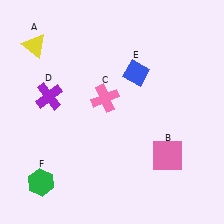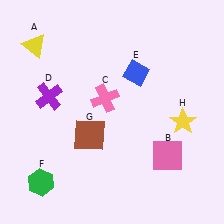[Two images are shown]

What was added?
A brown square (G), a yellow star (H) were added in Image 2.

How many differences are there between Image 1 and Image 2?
There are 2 differences between the two images.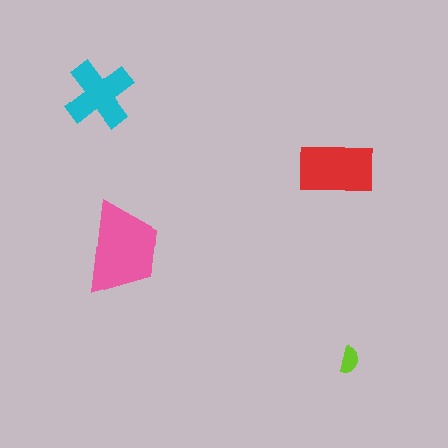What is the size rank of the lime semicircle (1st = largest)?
4th.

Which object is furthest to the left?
The cyan cross is leftmost.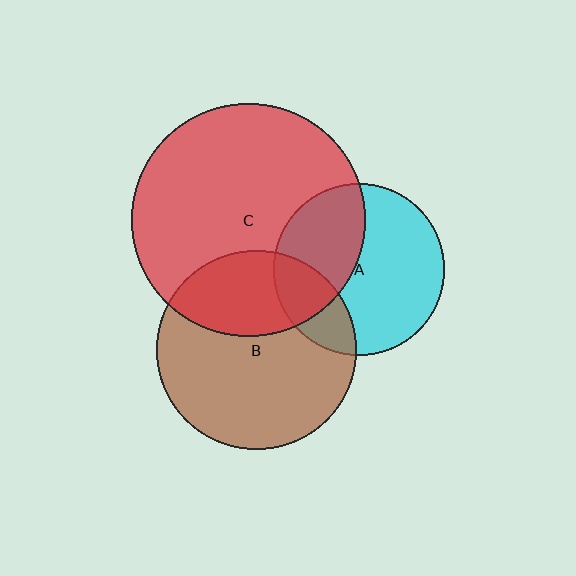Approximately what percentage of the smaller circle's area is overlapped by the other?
Approximately 20%.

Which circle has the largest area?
Circle C (red).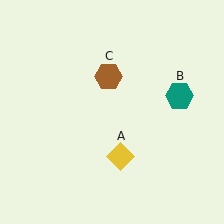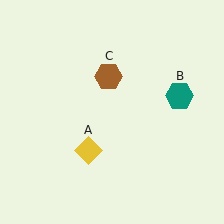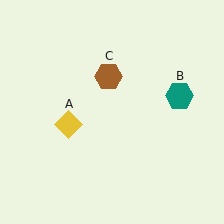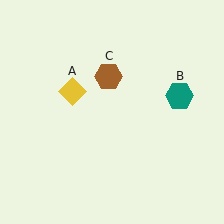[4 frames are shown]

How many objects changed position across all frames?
1 object changed position: yellow diamond (object A).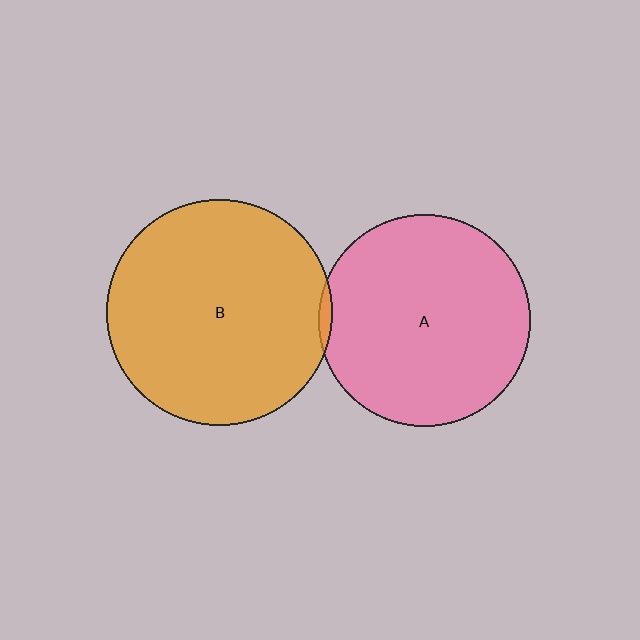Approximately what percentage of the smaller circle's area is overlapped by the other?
Approximately 5%.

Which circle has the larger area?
Circle B (orange).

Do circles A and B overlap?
Yes.